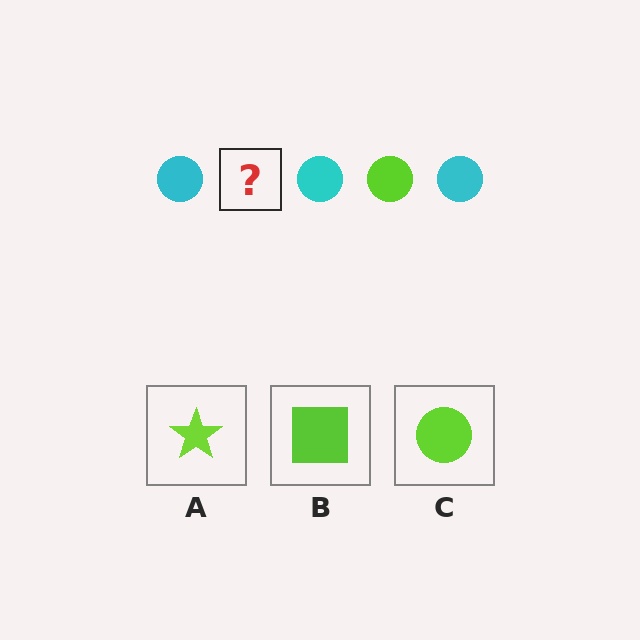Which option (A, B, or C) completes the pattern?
C.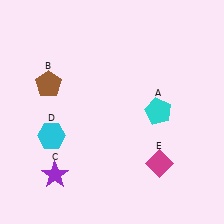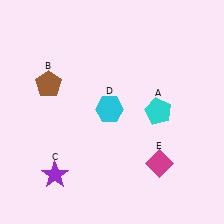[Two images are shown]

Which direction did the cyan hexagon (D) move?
The cyan hexagon (D) moved right.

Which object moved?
The cyan hexagon (D) moved right.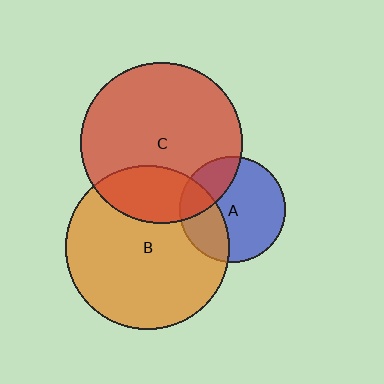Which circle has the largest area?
Circle B (orange).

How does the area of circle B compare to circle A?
Approximately 2.4 times.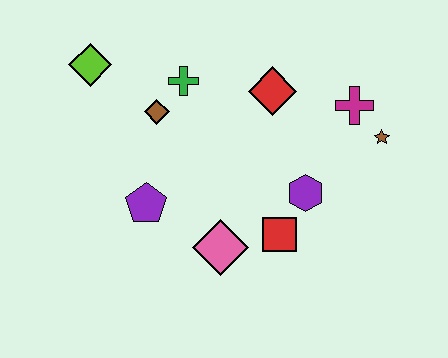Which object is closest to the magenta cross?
The brown star is closest to the magenta cross.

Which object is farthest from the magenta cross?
The lime diamond is farthest from the magenta cross.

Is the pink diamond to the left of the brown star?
Yes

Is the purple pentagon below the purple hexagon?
Yes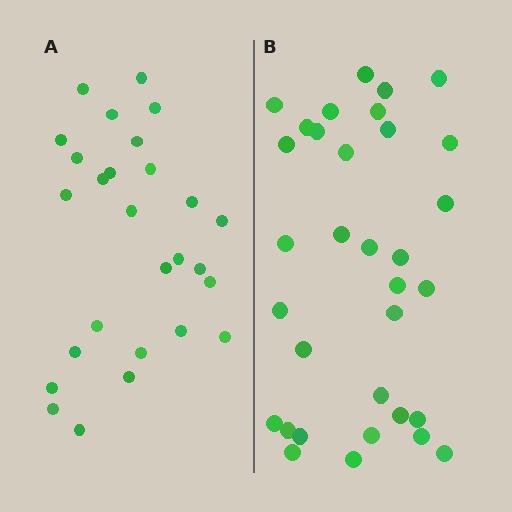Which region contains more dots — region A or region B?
Region B (the right region) has more dots.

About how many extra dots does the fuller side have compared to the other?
Region B has about 6 more dots than region A.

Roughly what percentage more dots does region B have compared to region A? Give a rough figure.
About 20% more.